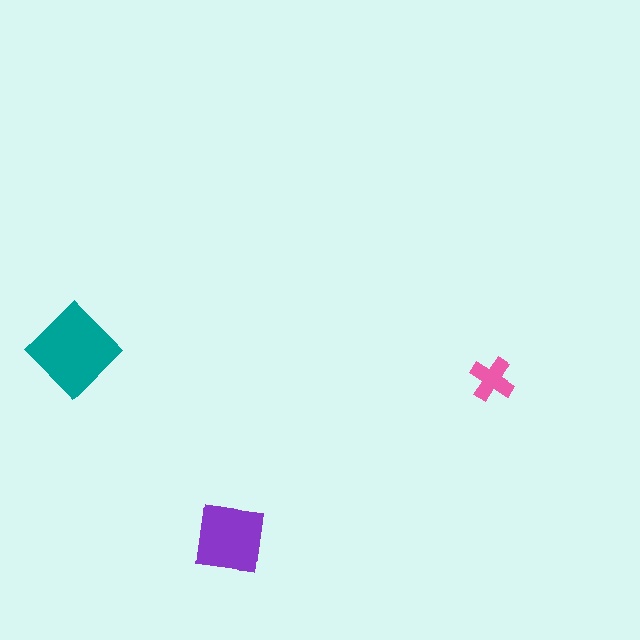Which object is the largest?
The teal diamond.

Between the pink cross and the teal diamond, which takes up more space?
The teal diamond.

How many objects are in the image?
There are 3 objects in the image.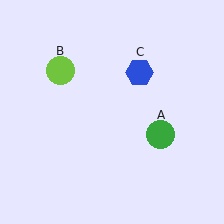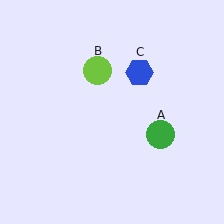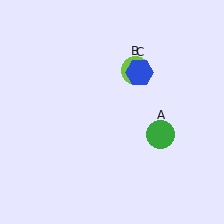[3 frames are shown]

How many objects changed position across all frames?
1 object changed position: lime circle (object B).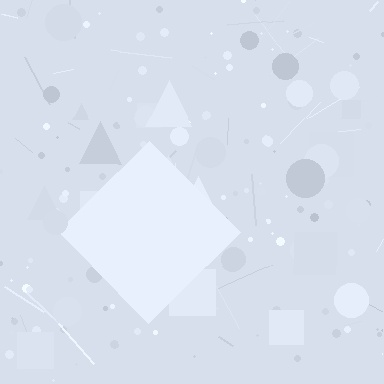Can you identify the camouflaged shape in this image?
The camouflaged shape is a diamond.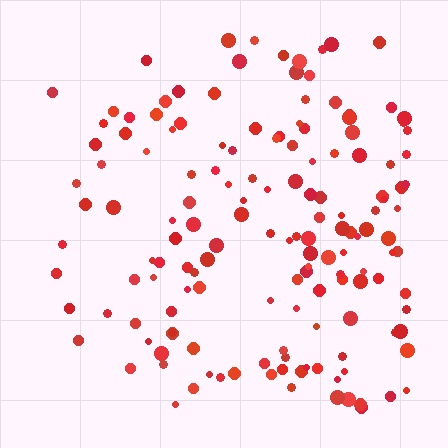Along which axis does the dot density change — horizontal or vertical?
Horizontal.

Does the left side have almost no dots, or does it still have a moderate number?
Still a moderate number, just noticeably fewer than the right.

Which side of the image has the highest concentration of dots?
The right.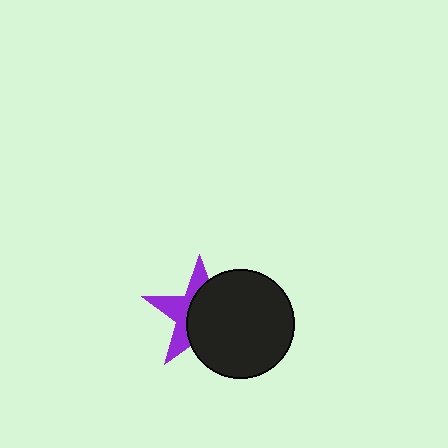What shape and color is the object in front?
The object in front is a black circle.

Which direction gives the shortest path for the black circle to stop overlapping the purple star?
Moving right gives the shortest separation.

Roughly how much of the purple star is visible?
A small part of it is visible (roughly 40%).